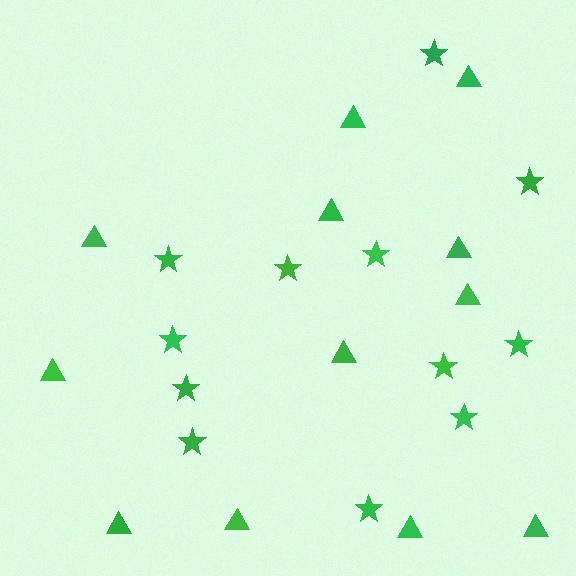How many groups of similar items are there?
There are 2 groups: one group of stars (12) and one group of triangles (12).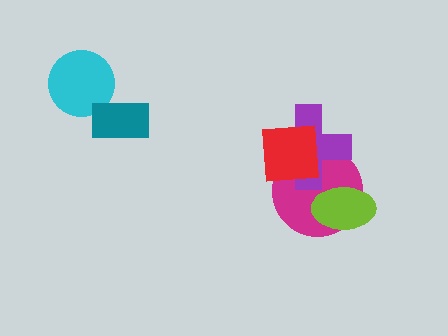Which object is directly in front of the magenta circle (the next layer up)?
The lime ellipse is directly in front of the magenta circle.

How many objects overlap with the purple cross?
2 objects overlap with the purple cross.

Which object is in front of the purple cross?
The red square is in front of the purple cross.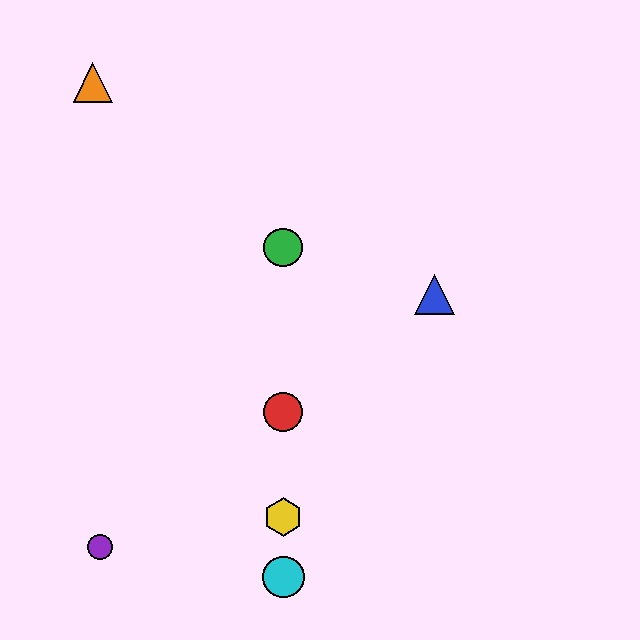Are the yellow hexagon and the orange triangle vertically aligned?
No, the yellow hexagon is at x≈283 and the orange triangle is at x≈93.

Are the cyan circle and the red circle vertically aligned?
Yes, both are at x≈283.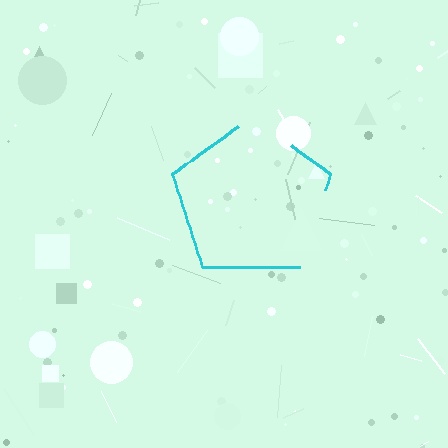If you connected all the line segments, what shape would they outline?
They would outline a pentagon.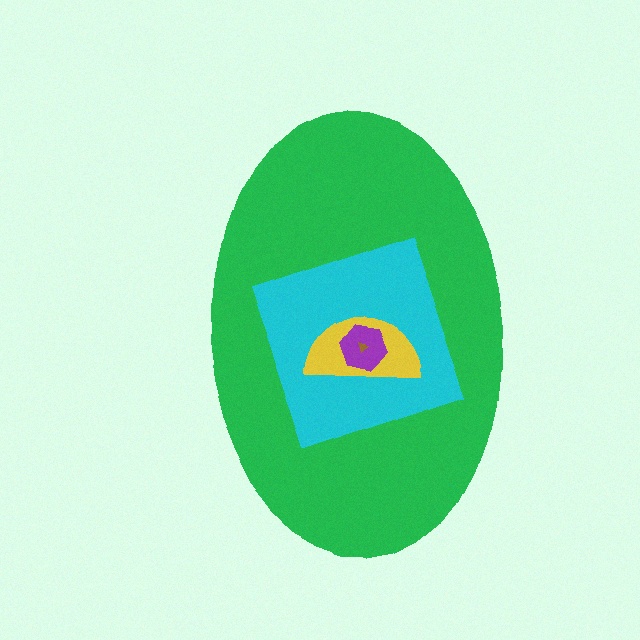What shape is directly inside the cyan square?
The yellow semicircle.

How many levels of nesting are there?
5.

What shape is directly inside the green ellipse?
The cyan square.